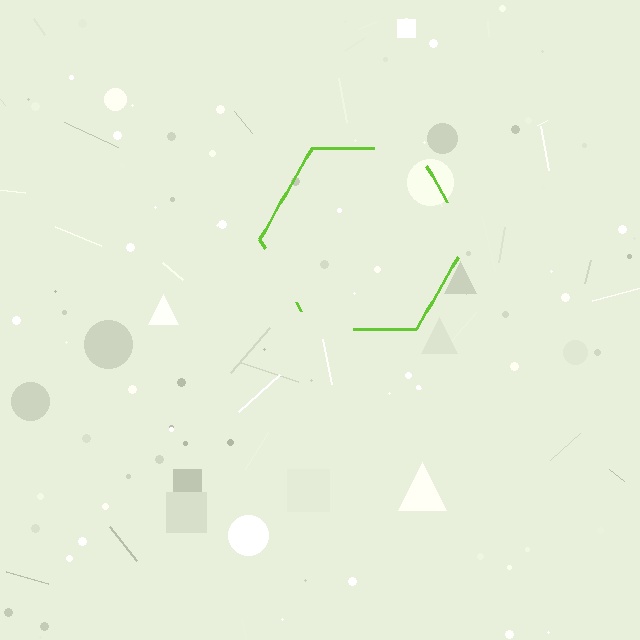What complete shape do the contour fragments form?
The contour fragments form a hexagon.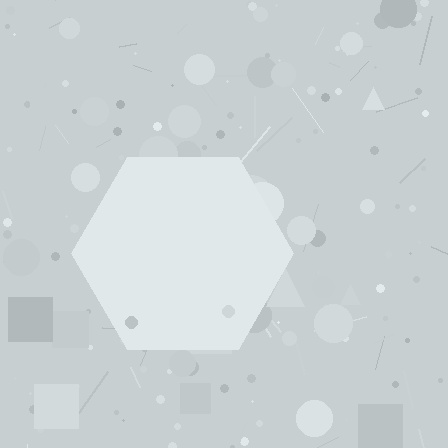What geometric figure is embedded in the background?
A hexagon is embedded in the background.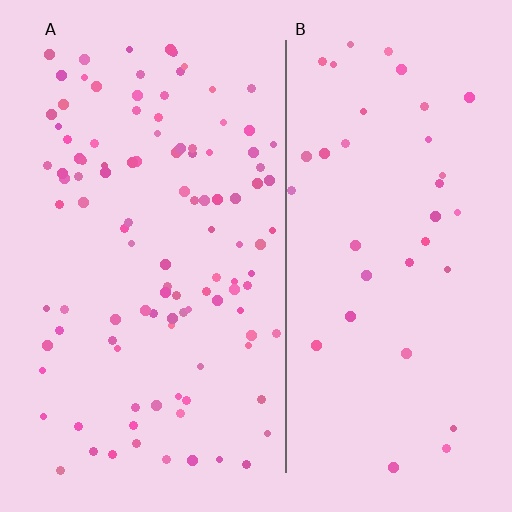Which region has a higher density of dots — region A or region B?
A (the left).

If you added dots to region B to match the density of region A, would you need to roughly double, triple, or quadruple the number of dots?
Approximately triple.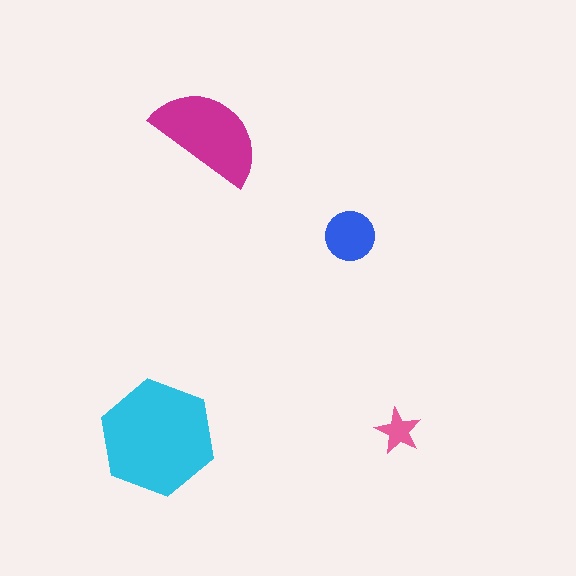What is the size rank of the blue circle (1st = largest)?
3rd.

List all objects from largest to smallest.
The cyan hexagon, the magenta semicircle, the blue circle, the pink star.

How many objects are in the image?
There are 4 objects in the image.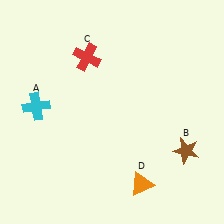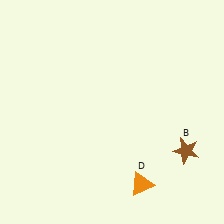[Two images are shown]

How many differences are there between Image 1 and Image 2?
There are 2 differences between the two images.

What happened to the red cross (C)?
The red cross (C) was removed in Image 2. It was in the top-left area of Image 1.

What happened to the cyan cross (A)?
The cyan cross (A) was removed in Image 2. It was in the top-left area of Image 1.